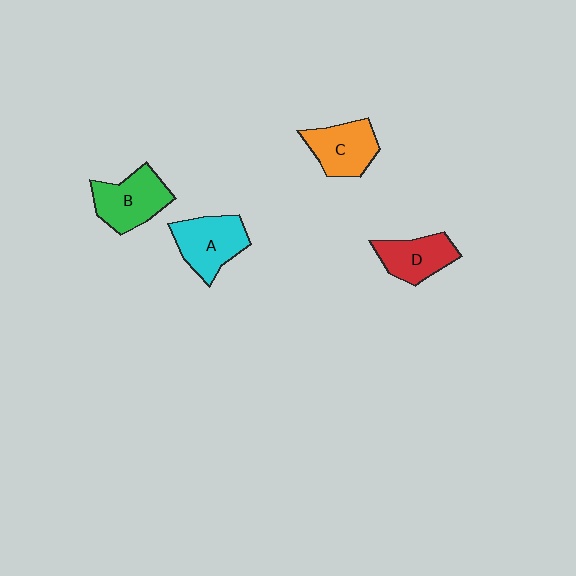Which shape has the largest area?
Shape B (green).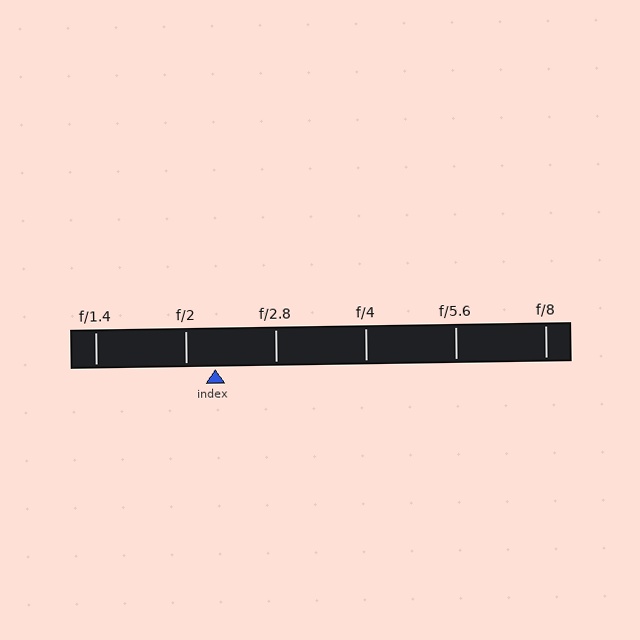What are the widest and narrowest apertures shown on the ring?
The widest aperture shown is f/1.4 and the narrowest is f/8.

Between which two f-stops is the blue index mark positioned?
The index mark is between f/2 and f/2.8.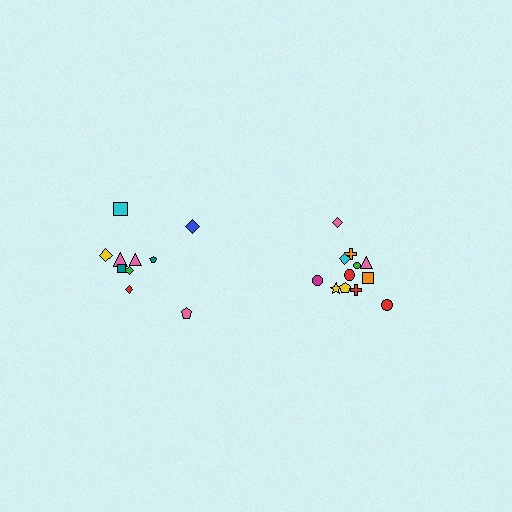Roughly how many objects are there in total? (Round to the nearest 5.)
Roughly 20 objects in total.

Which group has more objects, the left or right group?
The right group.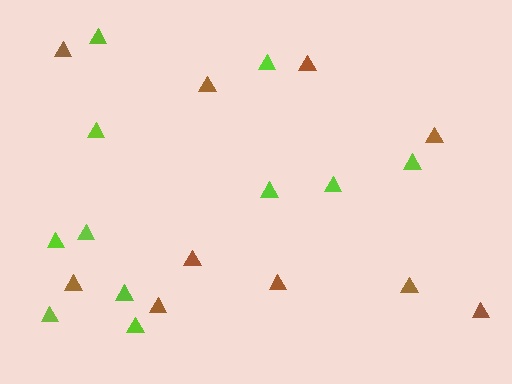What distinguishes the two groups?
There are 2 groups: one group of lime triangles (11) and one group of brown triangles (10).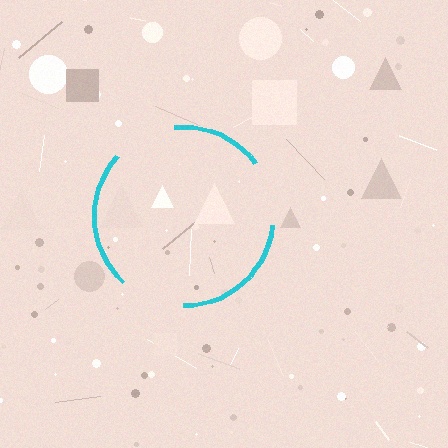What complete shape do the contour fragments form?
The contour fragments form a circle.